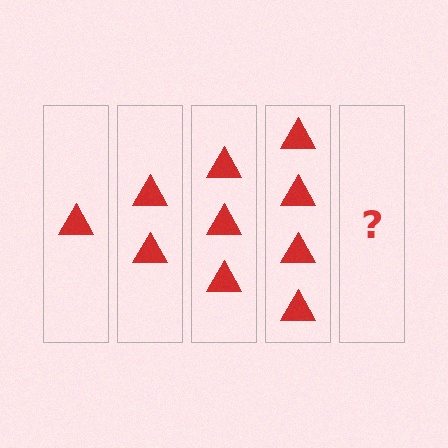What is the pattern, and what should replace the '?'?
The pattern is that each step adds one more triangle. The '?' should be 5 triangles.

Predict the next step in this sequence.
The next step is 5 triangles.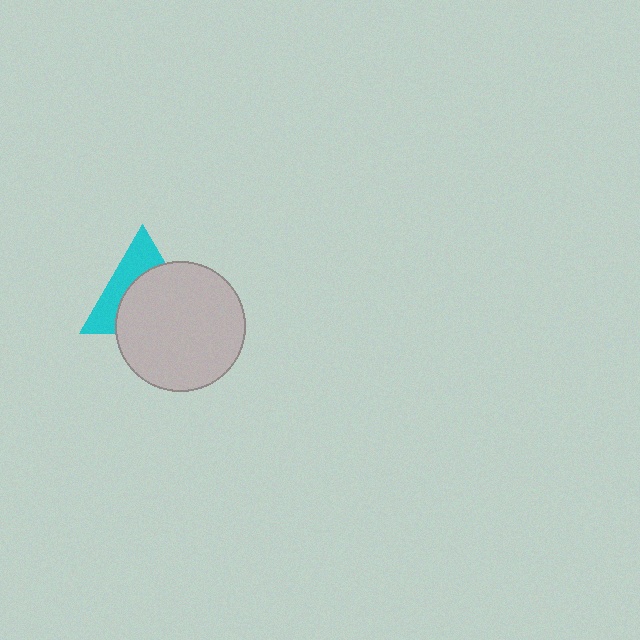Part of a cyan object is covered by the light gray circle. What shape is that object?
It is a triangle.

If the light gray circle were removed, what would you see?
You would see the complete cyan triangle.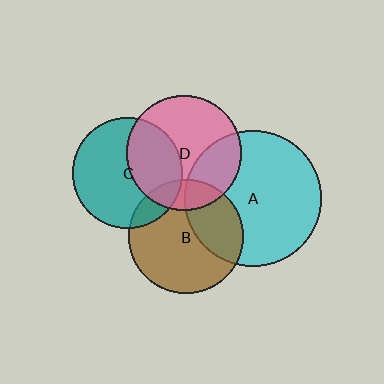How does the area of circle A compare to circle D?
Approximately 1.4 times.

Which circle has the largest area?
Circle A (cyan).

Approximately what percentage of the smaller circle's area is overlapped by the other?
Approximately 15%.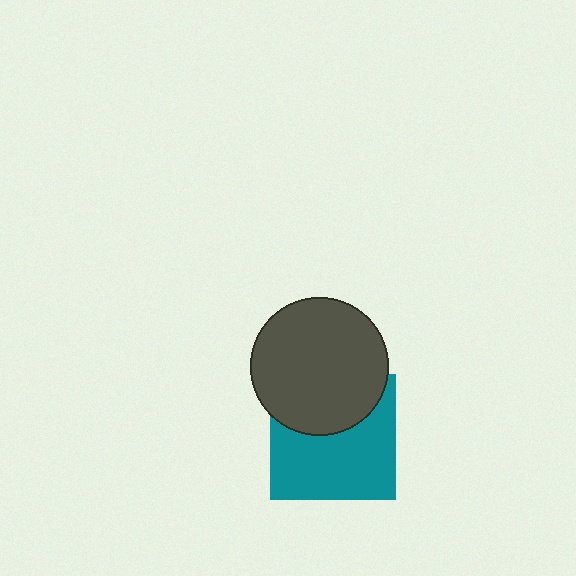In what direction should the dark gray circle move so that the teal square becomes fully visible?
The dark gray circle should move up. That is the shortest direction to clear the overlap and leave the teal square fully visible.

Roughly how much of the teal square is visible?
About half of it is visible (roughly 62%).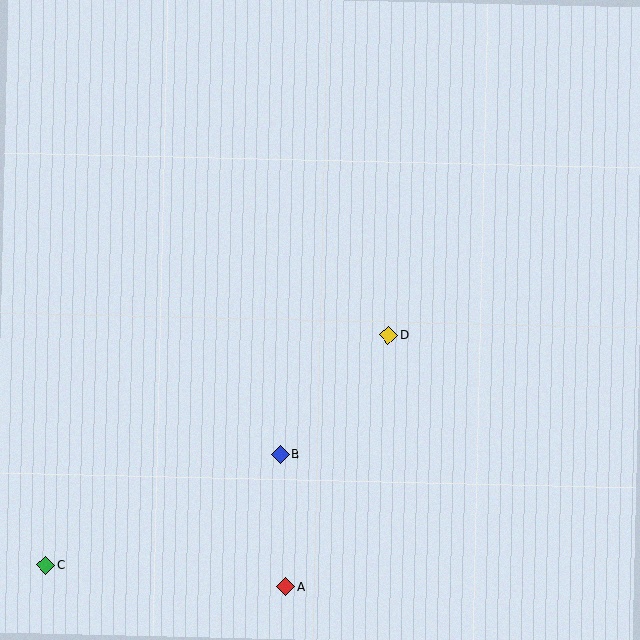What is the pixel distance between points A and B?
The distance between A and B is 132 pixels.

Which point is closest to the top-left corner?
Point D is closest to the top-left corner.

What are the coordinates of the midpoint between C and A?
The midpoint between C and A is at (166, 576).